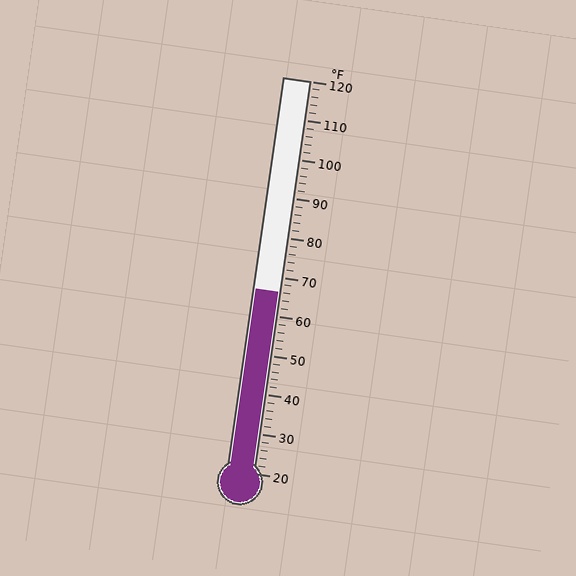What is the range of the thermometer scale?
The thermometer scale ranges from 20°F to 120°F.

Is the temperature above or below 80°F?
The temperature is below 80°F.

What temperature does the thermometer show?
The thermometer shows approximately 66°F.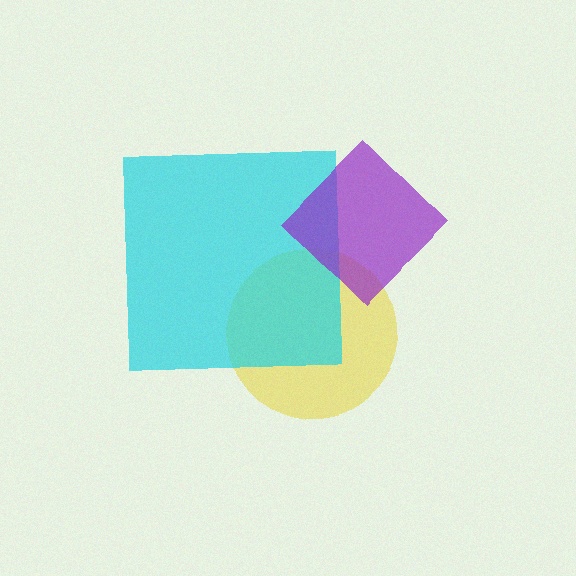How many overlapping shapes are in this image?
There are 3 overlapping shapes in the image.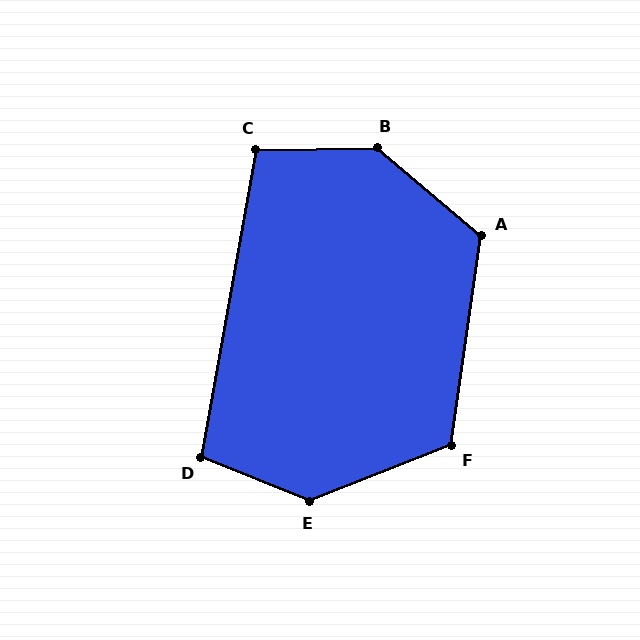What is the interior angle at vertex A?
Approximately 122 degrees (obtuse).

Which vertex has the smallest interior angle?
C, at approximately 101 degrees.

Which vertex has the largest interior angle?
B, at approximately 138 degrees.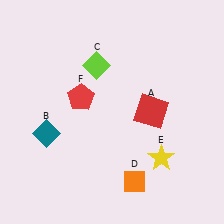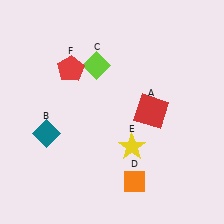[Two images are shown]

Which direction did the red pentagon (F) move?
The red pentagon (F) moved up.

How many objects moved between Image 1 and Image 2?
2 objects moved between the two images.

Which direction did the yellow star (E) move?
The yellow star (E) moved left.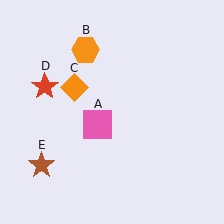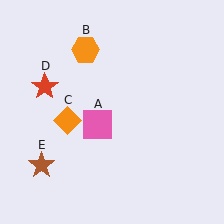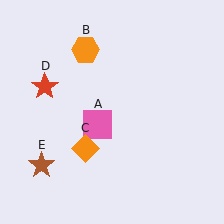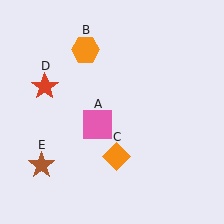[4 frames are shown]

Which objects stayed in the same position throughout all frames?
Pink square (object A) and orange hexagon (object B) and red star (object D) and brown star (object E) remained stationary.